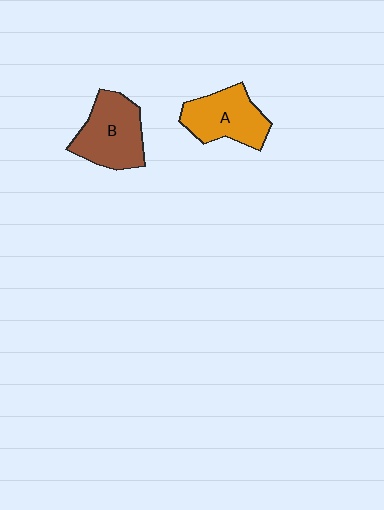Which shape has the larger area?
Shape B (brown).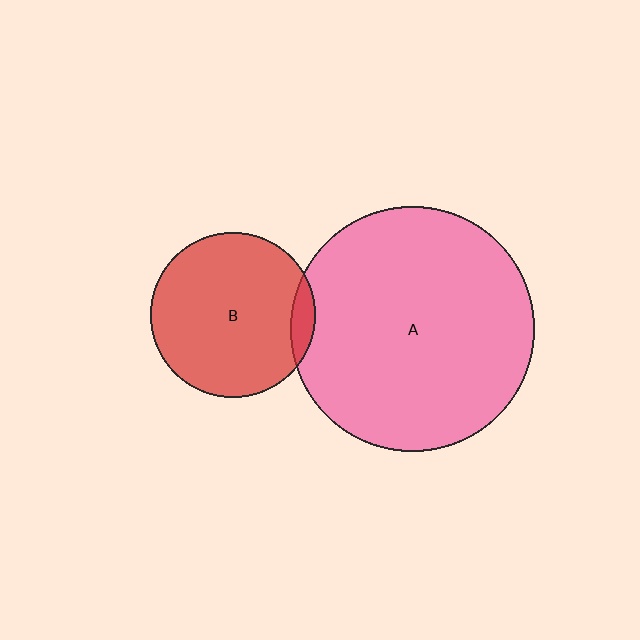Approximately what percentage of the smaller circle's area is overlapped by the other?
Approximately 5%.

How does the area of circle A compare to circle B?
Approximately 2.2 times.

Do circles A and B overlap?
Yes.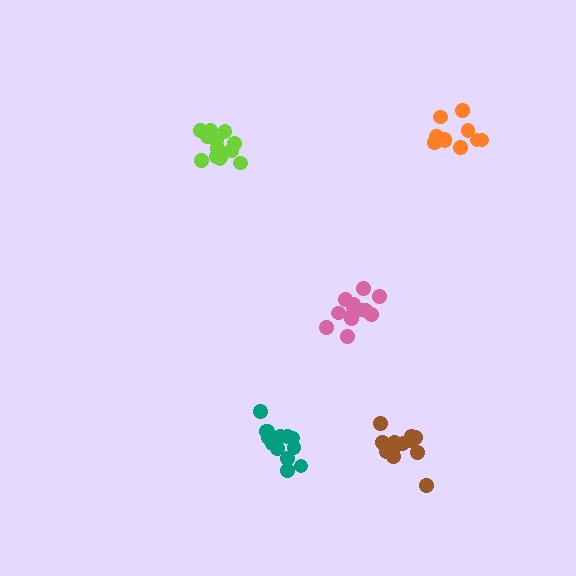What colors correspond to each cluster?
The clusters are colored: lime, pink, orange, teal, brown.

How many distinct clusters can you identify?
There are 5 distinct clusters.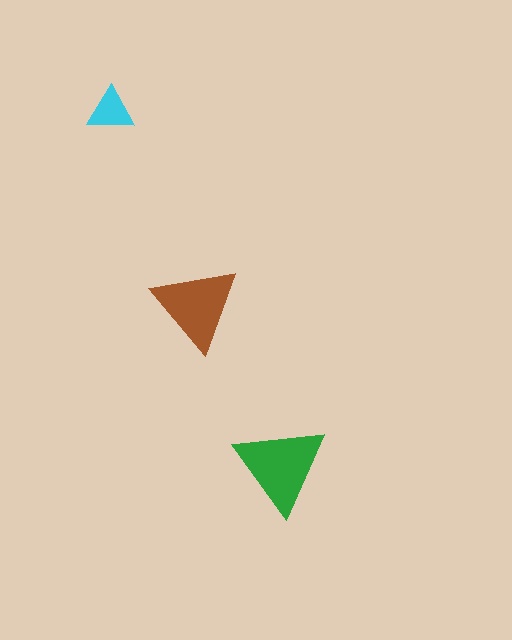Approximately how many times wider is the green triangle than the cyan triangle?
About 2 times wider.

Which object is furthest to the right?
The green triangle is rightmost.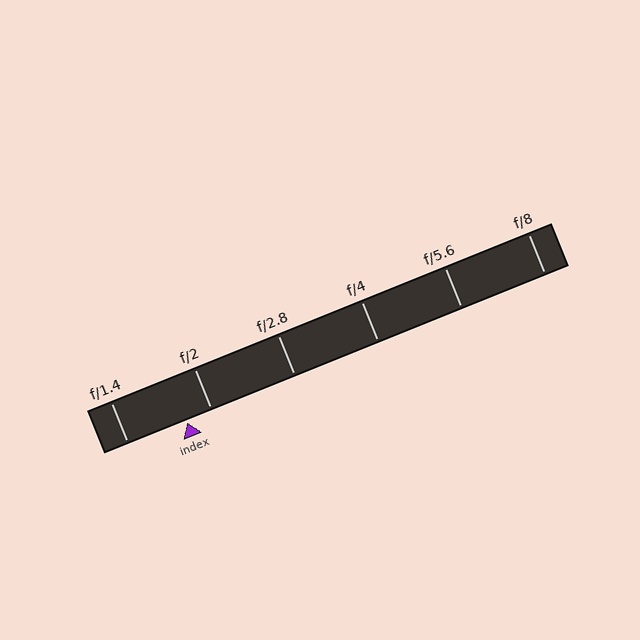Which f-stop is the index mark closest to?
The index mark is closest to f/2.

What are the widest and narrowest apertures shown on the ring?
The widest aperture shown is f/1.4 and the narrowest is f/8.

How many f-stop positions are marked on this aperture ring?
There are 6 f-stop positions marked.